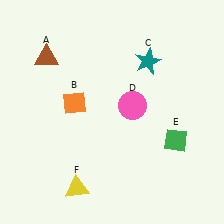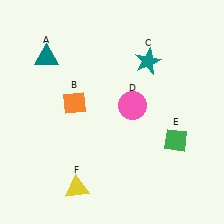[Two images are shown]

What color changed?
The triangle (A) changed from brown in Image 1 to teal in Image 2.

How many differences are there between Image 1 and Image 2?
There is 1 difference between the two images.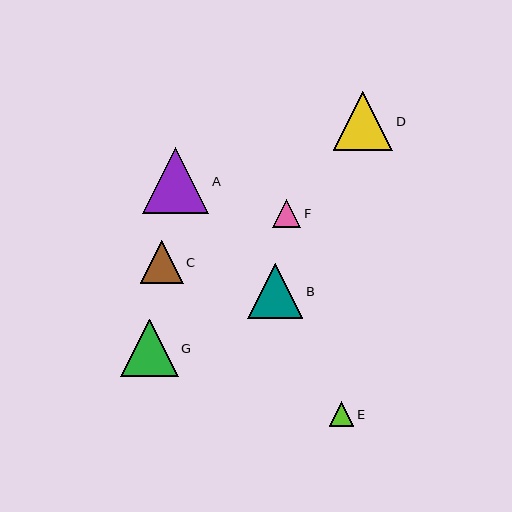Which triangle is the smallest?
Triangle E is the smallest with a size of approximately 24 pixels.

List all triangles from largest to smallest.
From largest to smallest: A, D, G, B, C, F, E.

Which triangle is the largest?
Triangle A is the largest with a size of approximately 66 pixels.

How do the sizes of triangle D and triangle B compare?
Triangle D and triangle B are approximately the same size.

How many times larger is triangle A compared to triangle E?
Triangle A is approximately 2.7 times the size of triangle E.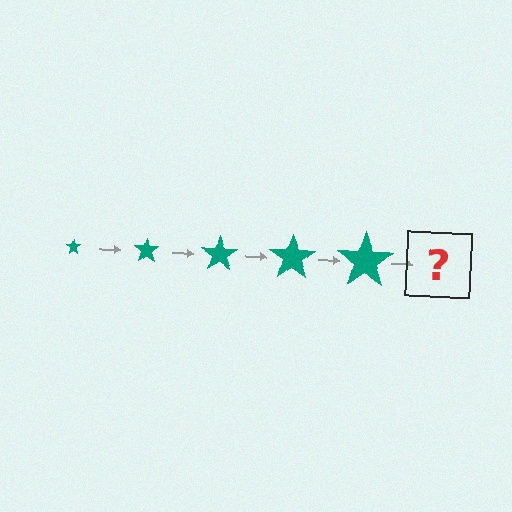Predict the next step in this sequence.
The next step is a teal star, larger than the previous one.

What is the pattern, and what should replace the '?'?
The pattern is that the star gets progressively larger each step. The '?' should be a teal star, larger than the previous one.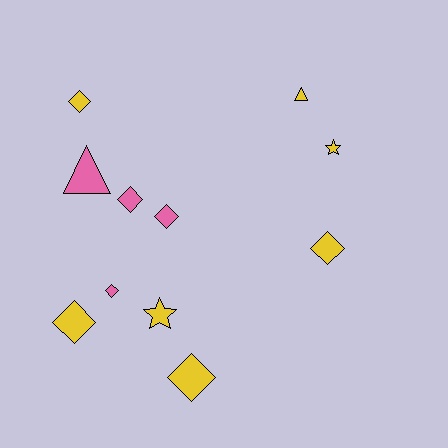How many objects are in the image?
There are 11 objects.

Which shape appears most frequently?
Diamond, with 7 objects.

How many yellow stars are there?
There are 2 yellow stars.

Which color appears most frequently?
Yellow, with 7 objects.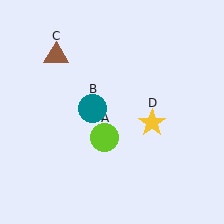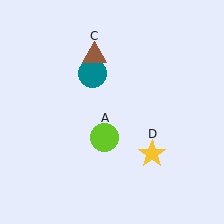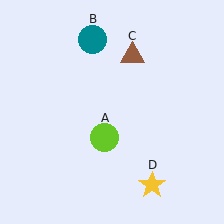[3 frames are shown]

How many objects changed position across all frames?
3 objects changed position: teal circle (object B), brown triangle (object C), yellow star (object D).